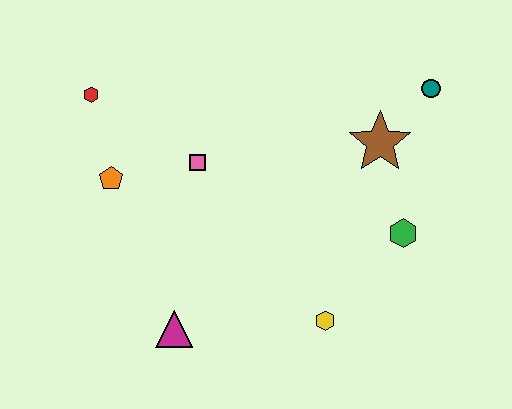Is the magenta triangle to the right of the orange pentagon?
Yes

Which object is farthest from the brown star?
The red hexagon is farthest from the brown star.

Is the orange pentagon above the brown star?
No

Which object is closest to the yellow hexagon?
The green hexagon is closest to the yellow hexagon.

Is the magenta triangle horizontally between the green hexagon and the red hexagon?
Yes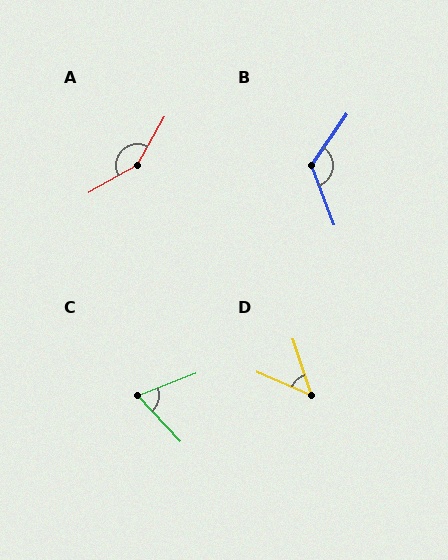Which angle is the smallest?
D, at approximately 48 degrees.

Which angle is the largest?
A, at approximately 149 degrees.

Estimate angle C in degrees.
Approximately 68 degrees.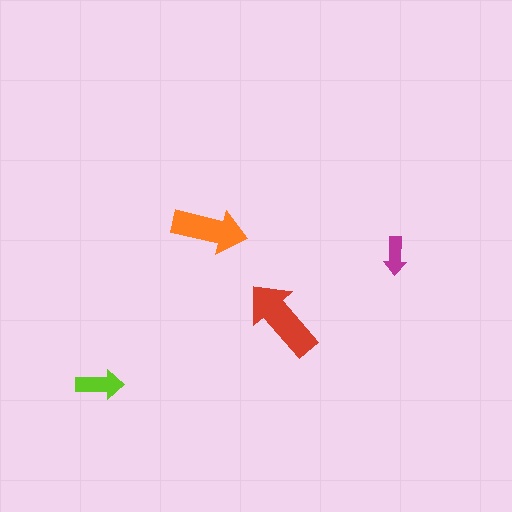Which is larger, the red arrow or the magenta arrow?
The red one.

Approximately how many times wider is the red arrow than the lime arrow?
About 1.5 times wider.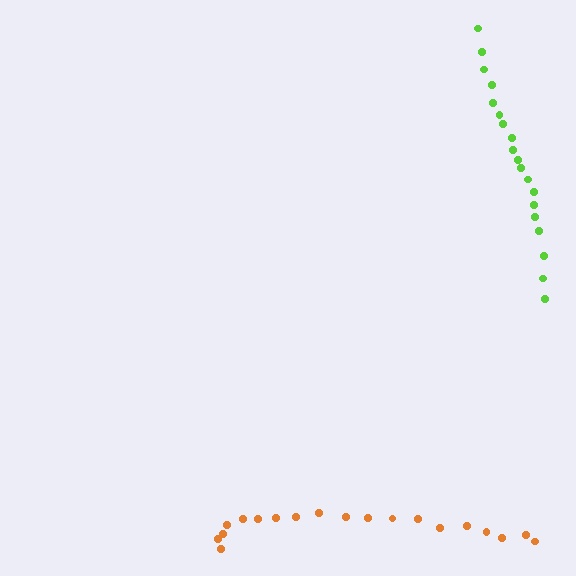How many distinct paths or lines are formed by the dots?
There are 2 distinct paths.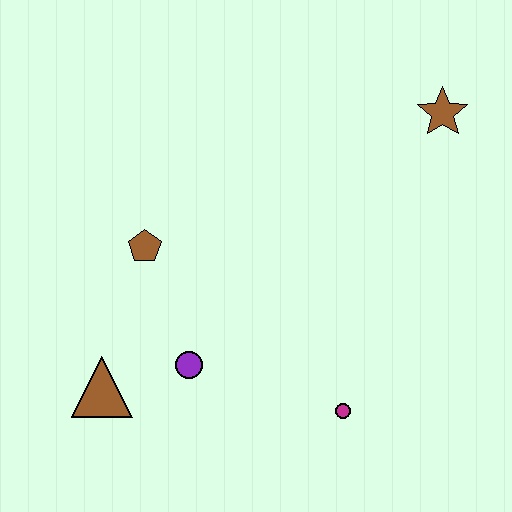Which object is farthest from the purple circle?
The brown star is farthest from the purple circle.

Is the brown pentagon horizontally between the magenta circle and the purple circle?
No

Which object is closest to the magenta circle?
The purple circle is closest to the magenta circle.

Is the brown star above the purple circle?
Yes